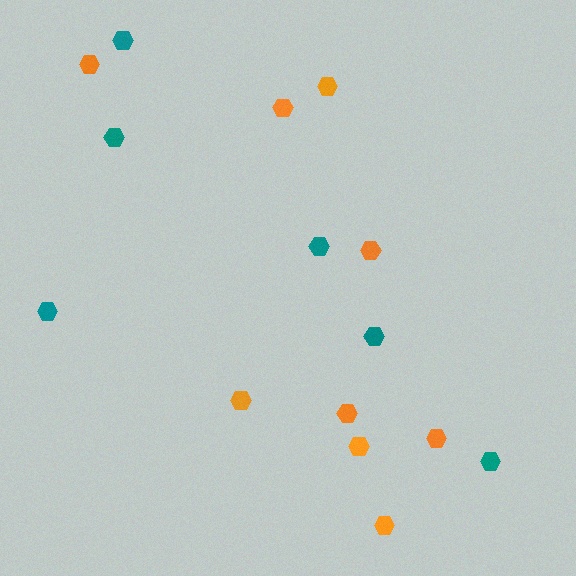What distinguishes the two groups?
There are 2 groups: one group of orange hexagons (9) and one group of teal hexagons (6).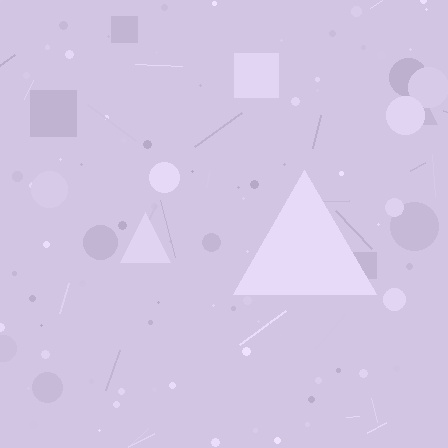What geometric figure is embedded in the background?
A triangle is embedded in the background.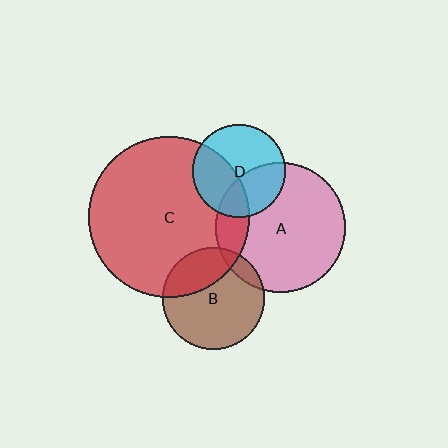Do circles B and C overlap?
Yes.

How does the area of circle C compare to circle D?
Approximately 3.0 times.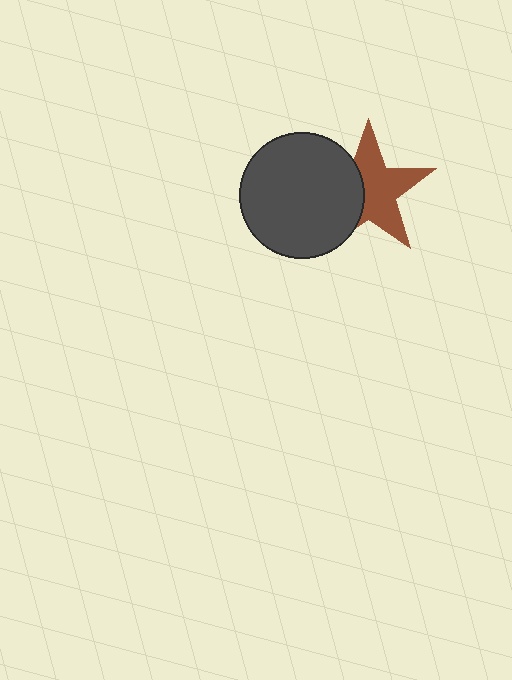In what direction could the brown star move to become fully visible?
The brown star could move right. That would shift it out from behind the dark gray circle entirely.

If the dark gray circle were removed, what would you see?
You would see the complete brown star.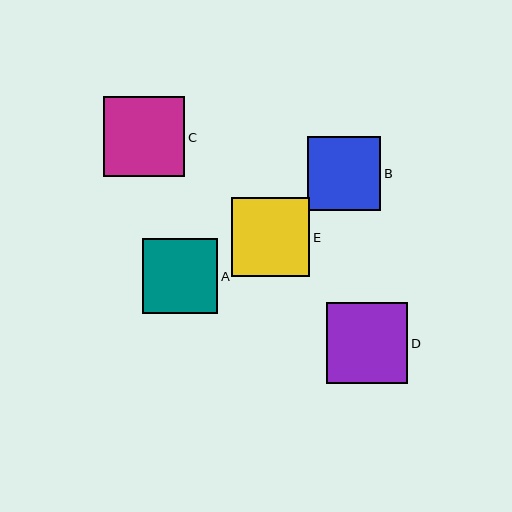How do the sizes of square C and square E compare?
Square C and square E are approximately the same size.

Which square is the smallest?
Square B is the smallest with a size of approximately 74 pixels.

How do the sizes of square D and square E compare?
Square D and square E are approximately the same size.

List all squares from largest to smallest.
From largest to smallest: D, C, E, A, B.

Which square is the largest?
Square D is the largest with a size of approximately 81 pixels.